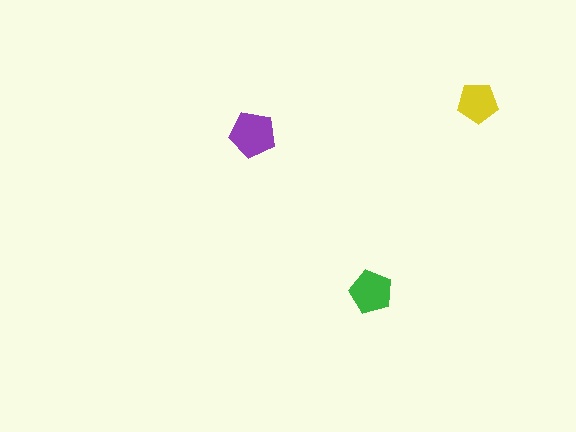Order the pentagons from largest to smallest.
the purple one, the green one, the yellow one.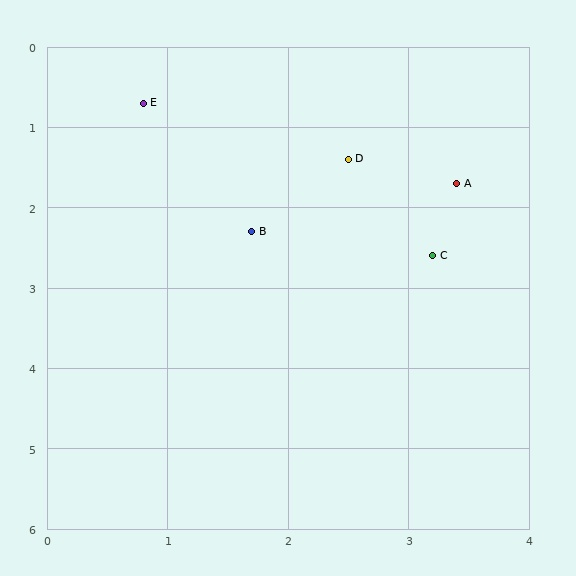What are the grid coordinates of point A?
Point A is at approximately (3.4, 1.7).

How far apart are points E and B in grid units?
Points E and B are about 1.8 grid units apart.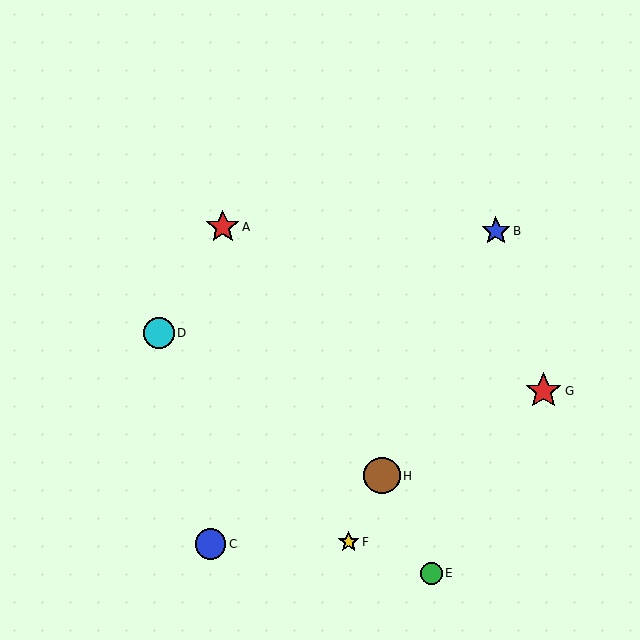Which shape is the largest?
The brown circle (labeled H) is the largest.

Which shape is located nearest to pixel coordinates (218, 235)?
The red star (labeled A) at (223, 227) is nearest to that location.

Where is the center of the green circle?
The center of the green circle is at (431, 573).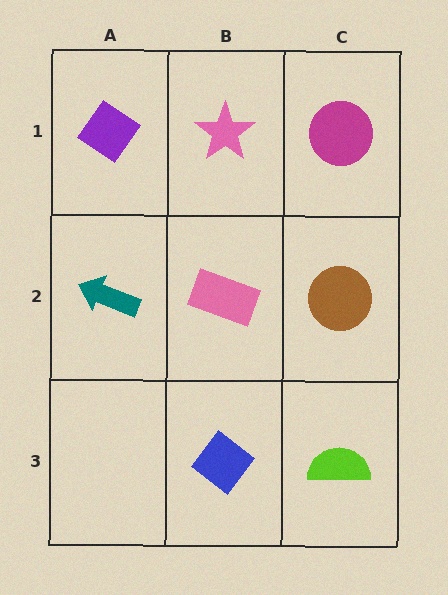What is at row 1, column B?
A pink star.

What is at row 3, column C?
A lime semicircle.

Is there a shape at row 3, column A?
No, that cell is empty.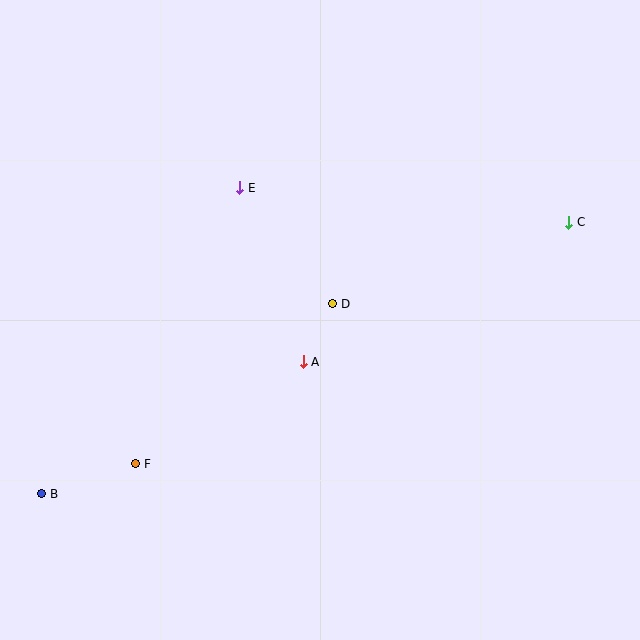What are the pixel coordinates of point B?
Point B is at (42, 494).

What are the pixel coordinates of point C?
Point C is at (569, 222).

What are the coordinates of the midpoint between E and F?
The midpoint between E and F is at (188, 326).